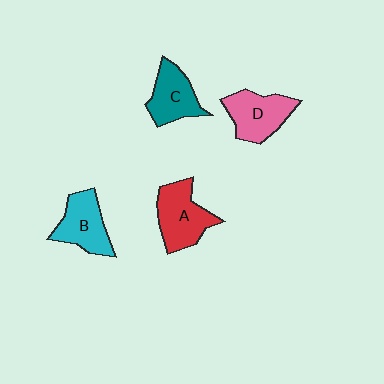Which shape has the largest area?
Shape A (red).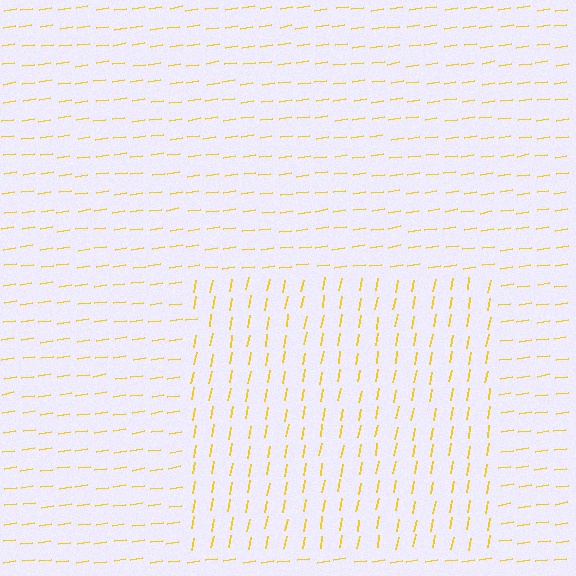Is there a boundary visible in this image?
Yes, there is a texture boundary formed by a change in line orientation.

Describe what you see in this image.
The image is filled with small yellow line segments. A rectangle region in the image has lines oriented differently from the surrounding lines, creating a visible texture boundary.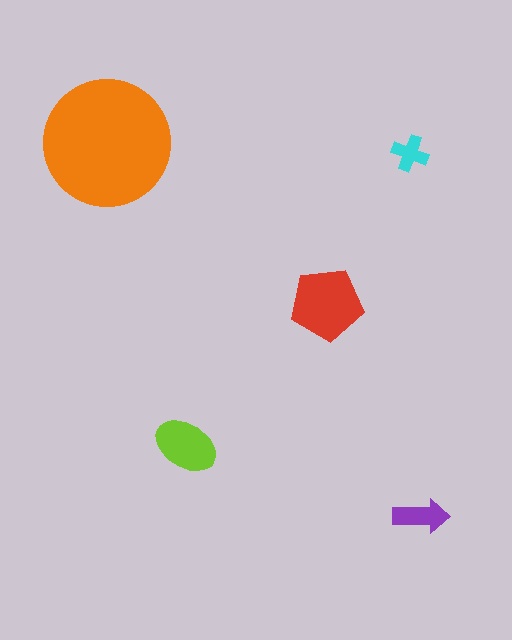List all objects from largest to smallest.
The orange circle, the red pentagon, the lime ellipse, the purple arrow, the cyan cross.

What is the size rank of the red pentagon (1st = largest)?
2nd.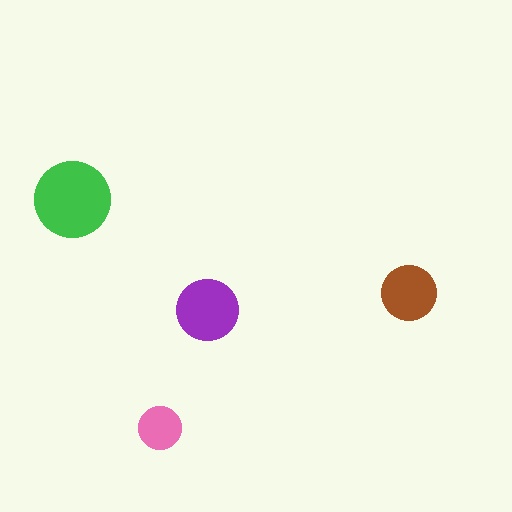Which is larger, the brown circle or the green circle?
The green one.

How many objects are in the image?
There are 4 objects in the image.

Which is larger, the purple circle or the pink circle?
The purple one.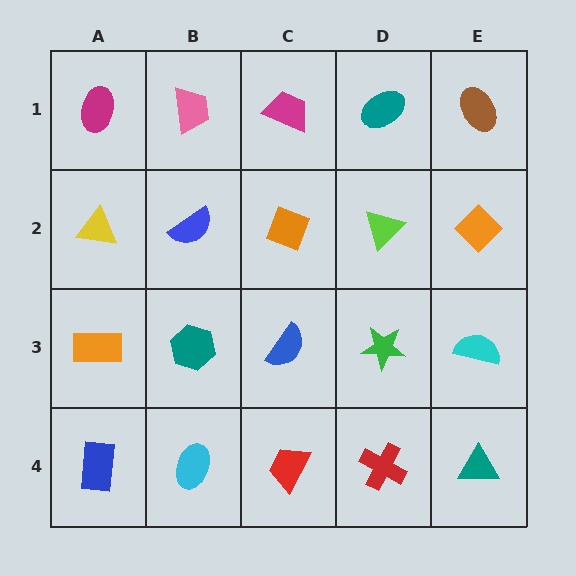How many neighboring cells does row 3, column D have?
4.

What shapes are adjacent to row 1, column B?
A blue semicircle (row 2, column B), a magenta ellipse (row 1, column A), a magenta trapezoid (row 1, column C).